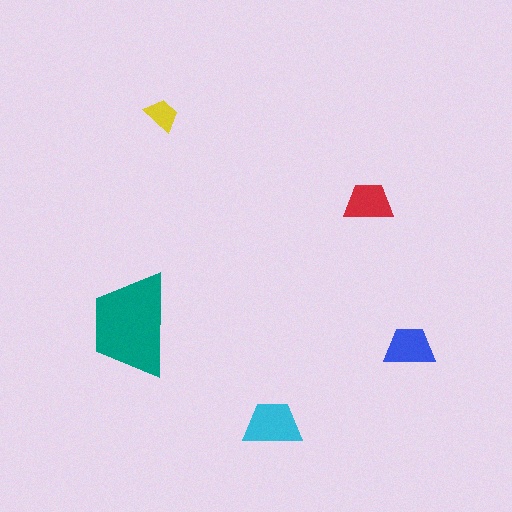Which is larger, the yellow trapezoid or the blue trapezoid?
The blue one.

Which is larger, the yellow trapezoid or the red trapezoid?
The red one.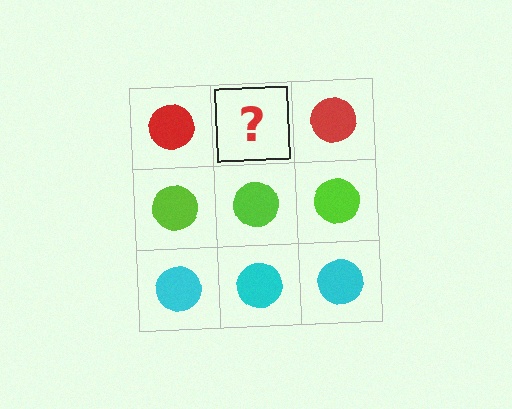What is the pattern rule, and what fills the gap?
The rule is that each row has a consistent color. The gap should be filled with a red circle.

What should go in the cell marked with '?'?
The missing cell should contain a red circle.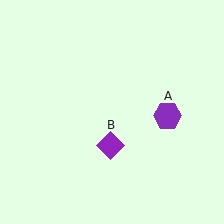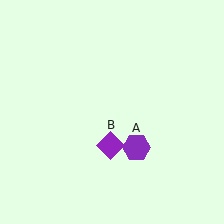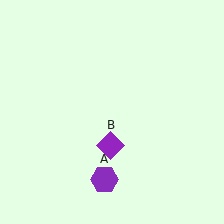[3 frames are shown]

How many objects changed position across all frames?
1 object changed position: purple hexagon (object A).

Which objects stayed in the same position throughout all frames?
Purple diamond (object B) remained stationary.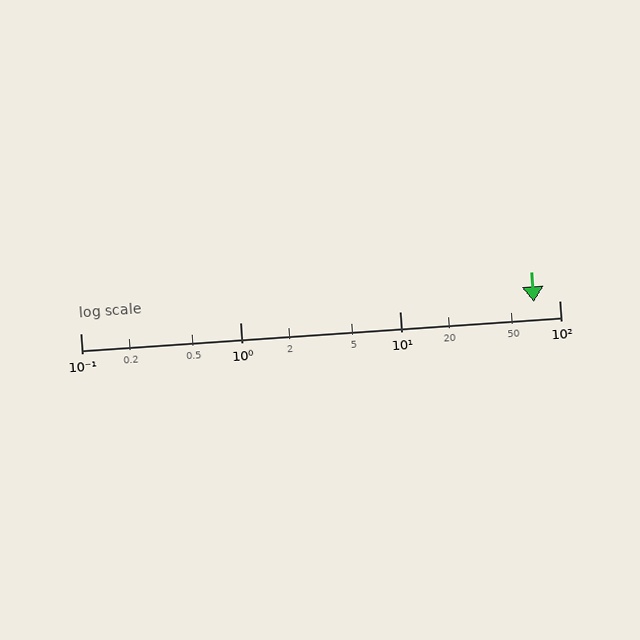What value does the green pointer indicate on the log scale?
The pointer indicates approximately 69.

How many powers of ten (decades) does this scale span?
The scale spans 3 decades, from 0.1 to 100.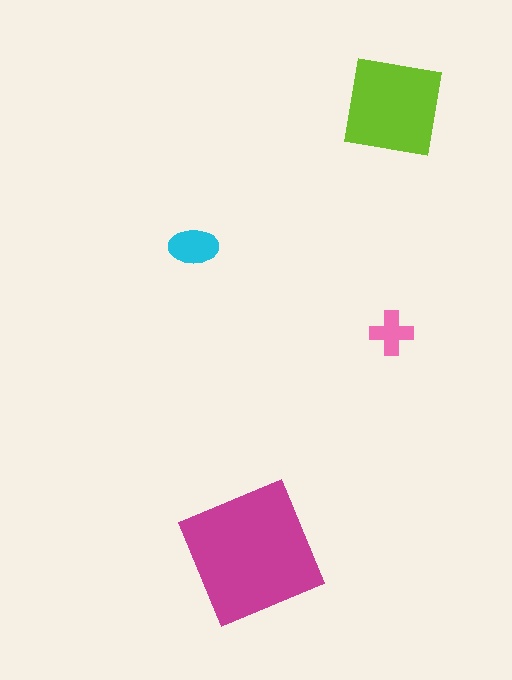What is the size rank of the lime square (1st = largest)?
2nd.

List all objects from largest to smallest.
The magenta square, the lime square, the cyan ellipse, the pink cross.